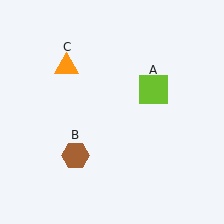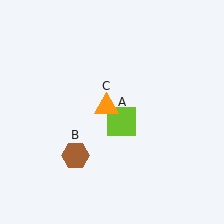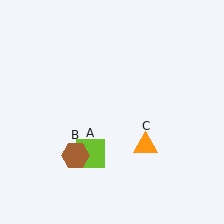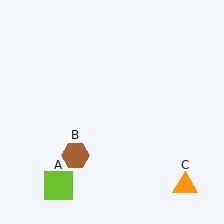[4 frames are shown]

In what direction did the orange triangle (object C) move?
The orange triangle (object C) moved down and to the right.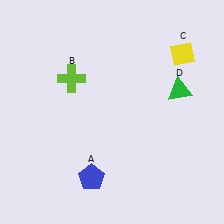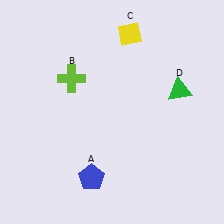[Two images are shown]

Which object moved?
The yellow diamond (C) moved left.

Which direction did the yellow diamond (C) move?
The yellow diamond (C) moved left.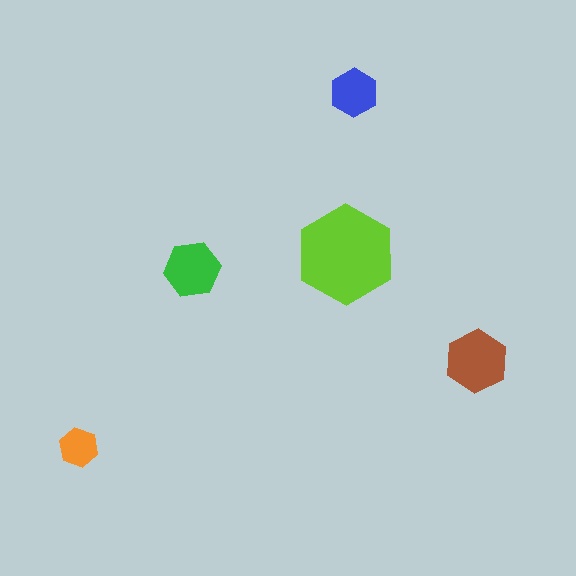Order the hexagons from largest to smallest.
the lime one, the brown one, the green one, the blue one, the orange one.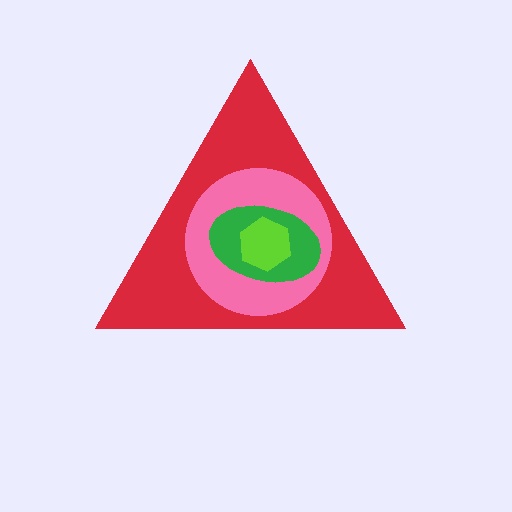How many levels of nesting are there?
4.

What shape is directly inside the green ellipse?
The lime hexagon.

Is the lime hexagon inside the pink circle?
Yes.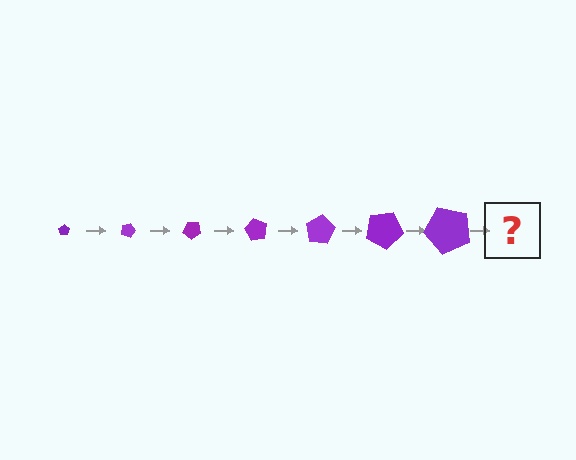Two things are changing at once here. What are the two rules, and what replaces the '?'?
The two rules are that the pentagon grows larger each step and it rotates 20 degrees each step. The '?' should be a pentagon, larger than the previous one and rotated 140 degrees from the start.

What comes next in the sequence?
The next element should be a pentagon, larger than the previous one and rotated 140 degrees from the start.